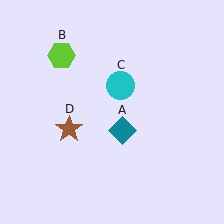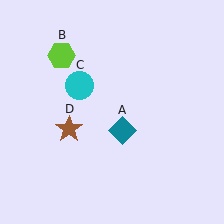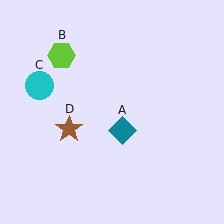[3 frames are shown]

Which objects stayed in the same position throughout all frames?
Teal diamond (object A) and lime hexagon (object B) and brown star (object D) remained stationary.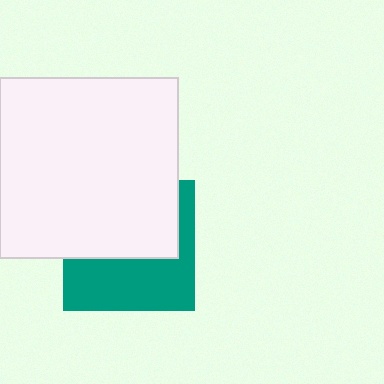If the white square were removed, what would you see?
You would see the complete teal square.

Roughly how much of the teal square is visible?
About half of it is visible (roughly 47%).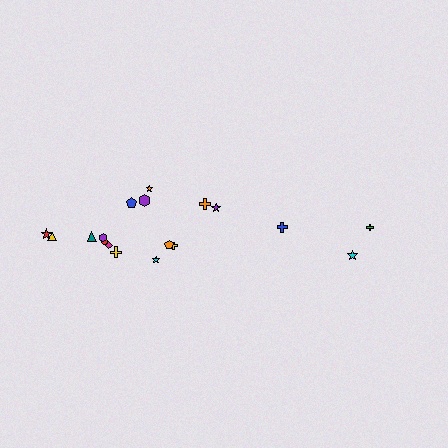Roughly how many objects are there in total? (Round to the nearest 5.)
Roughly 20 objects in total.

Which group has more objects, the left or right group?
The left group.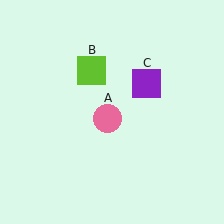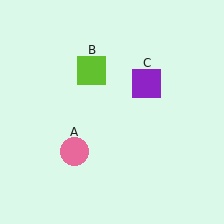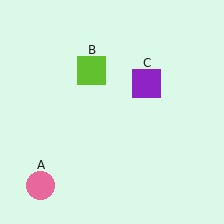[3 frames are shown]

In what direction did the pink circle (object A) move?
The pink circle (object A) moved down and to the left.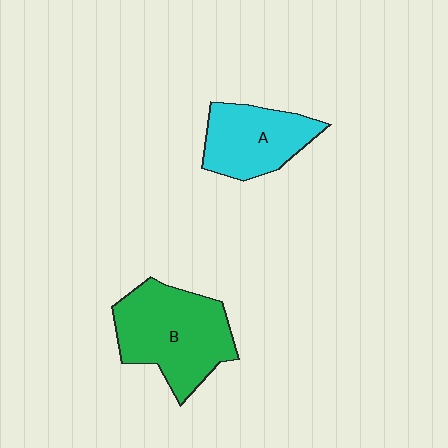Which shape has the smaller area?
Shape A (cyan).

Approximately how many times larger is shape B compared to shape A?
Approximately 1.4 times.